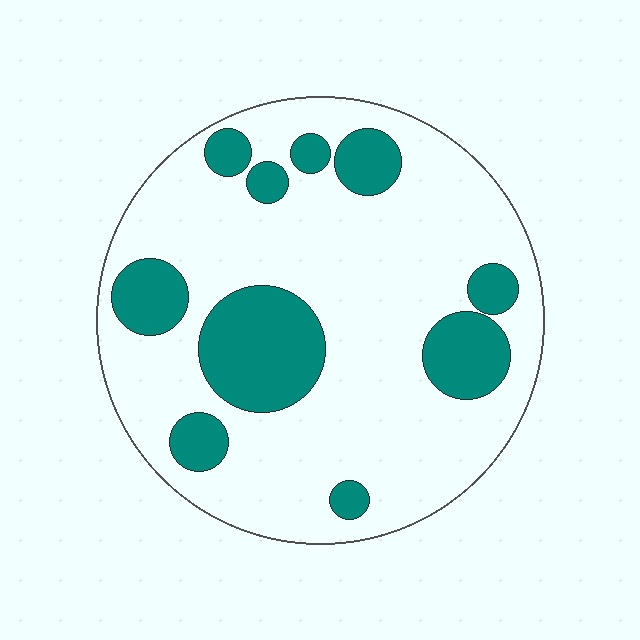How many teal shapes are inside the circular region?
10.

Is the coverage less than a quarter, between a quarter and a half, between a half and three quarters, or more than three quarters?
Less than a quarter.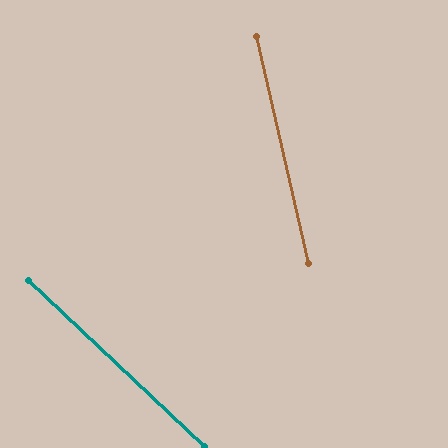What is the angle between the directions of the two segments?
Approximately 34 degrees.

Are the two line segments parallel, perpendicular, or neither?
Neither parallel nor perpendicular — they differ by about 34°.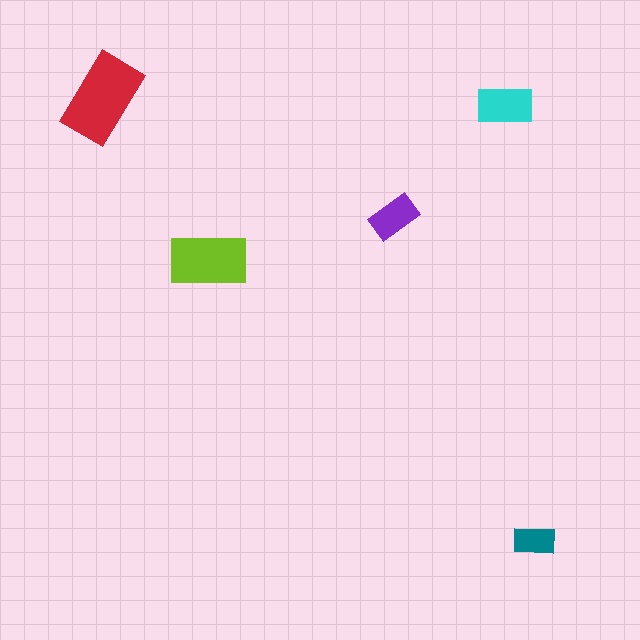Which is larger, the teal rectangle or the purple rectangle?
The purple one.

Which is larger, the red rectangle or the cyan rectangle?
The red one.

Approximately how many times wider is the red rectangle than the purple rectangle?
About 2 times wider.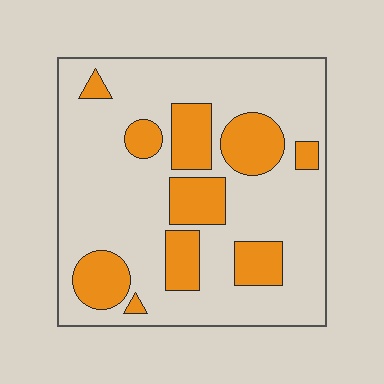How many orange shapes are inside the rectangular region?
10.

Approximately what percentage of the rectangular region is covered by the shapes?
Approximately 25%.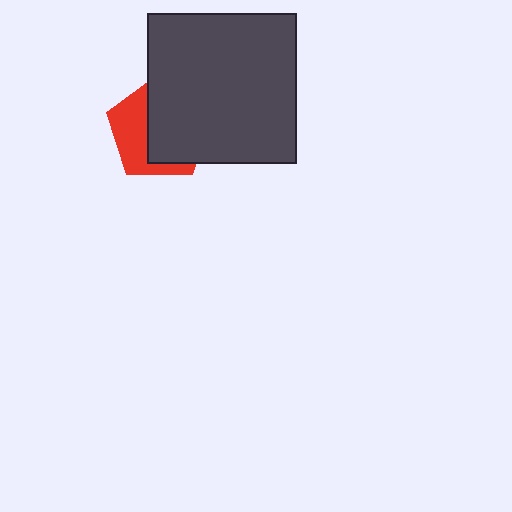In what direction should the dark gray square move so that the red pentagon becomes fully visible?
The dark gray square should move right. That is the shortest direction to clear the overlap and leave the red pentagon fully visible.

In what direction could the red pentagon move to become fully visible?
The red pentagon could move left. That would shift it out from behind the dark gray square entirely.